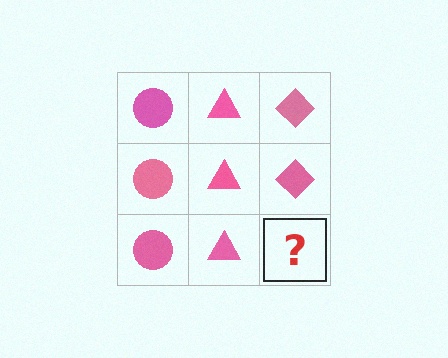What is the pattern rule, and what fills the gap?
The rule is that each column has a consistent shape. The gap should be filled with a pink diamond.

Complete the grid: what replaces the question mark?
The question mark should be replaced with a pink diamond.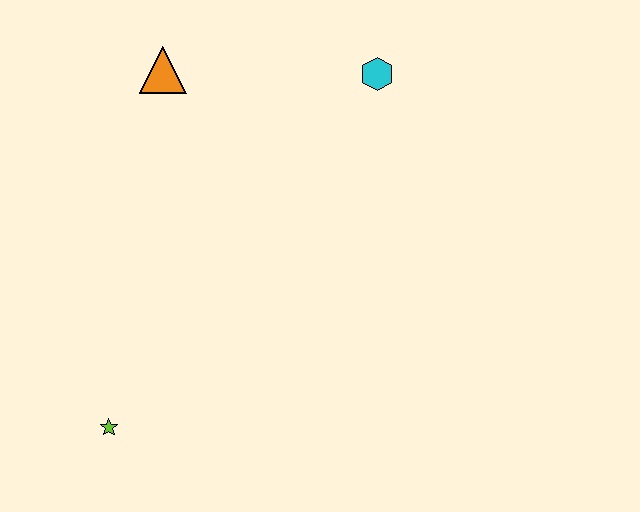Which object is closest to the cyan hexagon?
The orange triangle is closest to the cyan hexagon.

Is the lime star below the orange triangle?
Yes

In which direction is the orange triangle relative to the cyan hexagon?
The orange triangle is to the left of the cyan hexagon.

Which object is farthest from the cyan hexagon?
The lime star is farthest from the cyan hexagon.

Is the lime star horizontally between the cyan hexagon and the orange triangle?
No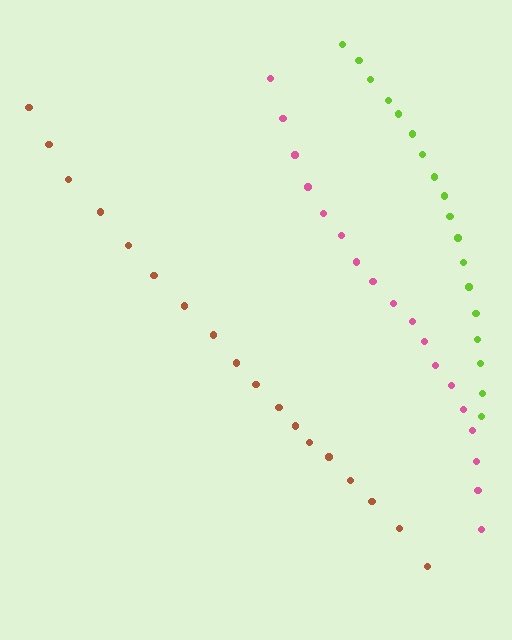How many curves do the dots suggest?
There are 3 distinct paths.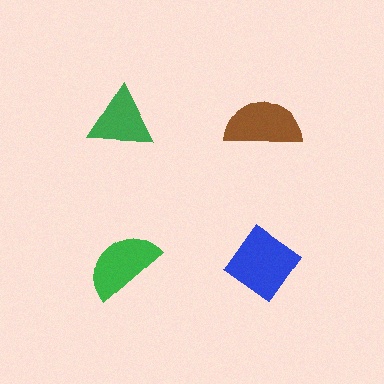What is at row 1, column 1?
A green triangle.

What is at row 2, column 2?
A blue diamond.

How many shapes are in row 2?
2 shapes.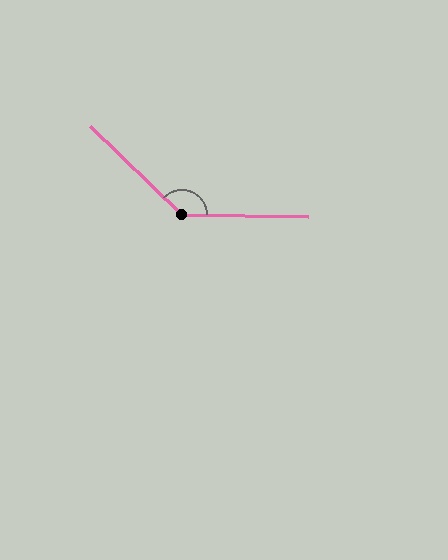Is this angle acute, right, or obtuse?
It is obtuse.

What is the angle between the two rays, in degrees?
Approximately 137 degrees.